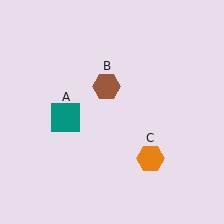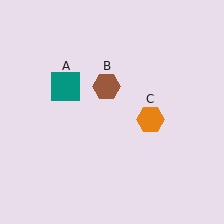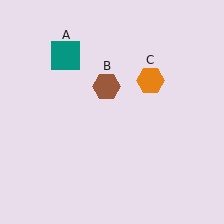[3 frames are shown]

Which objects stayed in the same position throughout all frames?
Brown hexagon (object B) remained stationary.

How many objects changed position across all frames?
2 objects changed position: teal square (object A), orange hexagon (object C).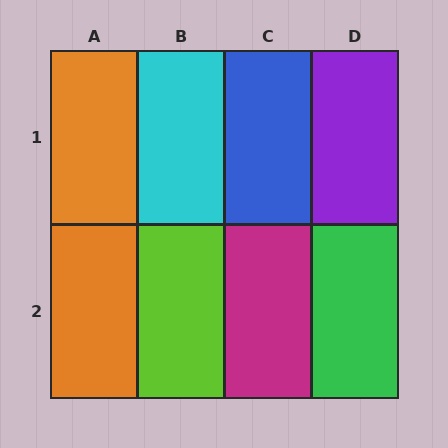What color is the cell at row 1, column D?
Purple.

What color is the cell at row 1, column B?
Cyan.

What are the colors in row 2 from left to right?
Orange, lime, magenta, green.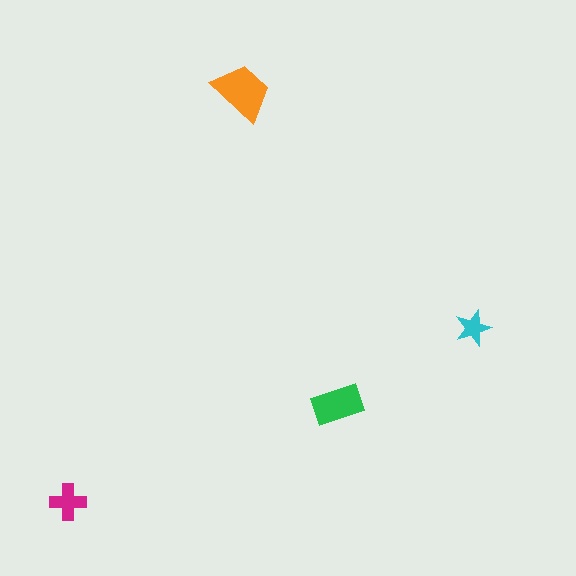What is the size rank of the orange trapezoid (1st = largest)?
1st.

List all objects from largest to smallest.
The orange trapezoid, the green rectangle, the magenta cross, the cyan star.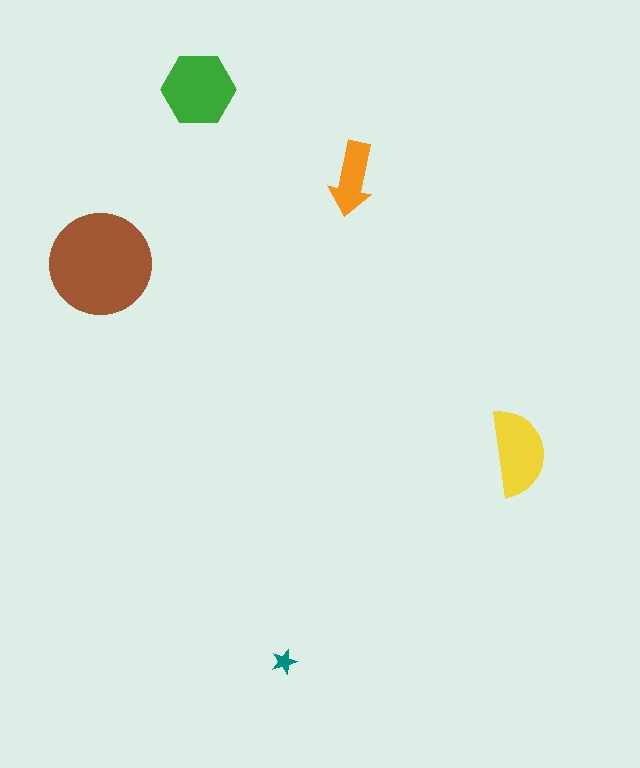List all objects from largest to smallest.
The brown circle, the green hexagon, the yellow semicircle, the orange arrow, the teal star.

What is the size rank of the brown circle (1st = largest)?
1st.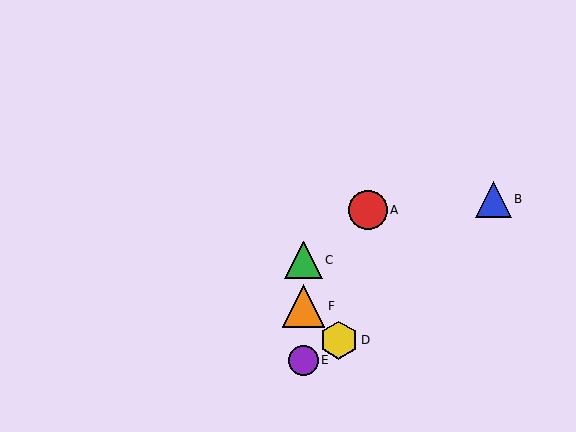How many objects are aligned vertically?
3 objects (C, E, F) are aligned vertically.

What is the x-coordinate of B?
Object B is at x≈493.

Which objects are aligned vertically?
Objects C, E, F are aligned vertically.